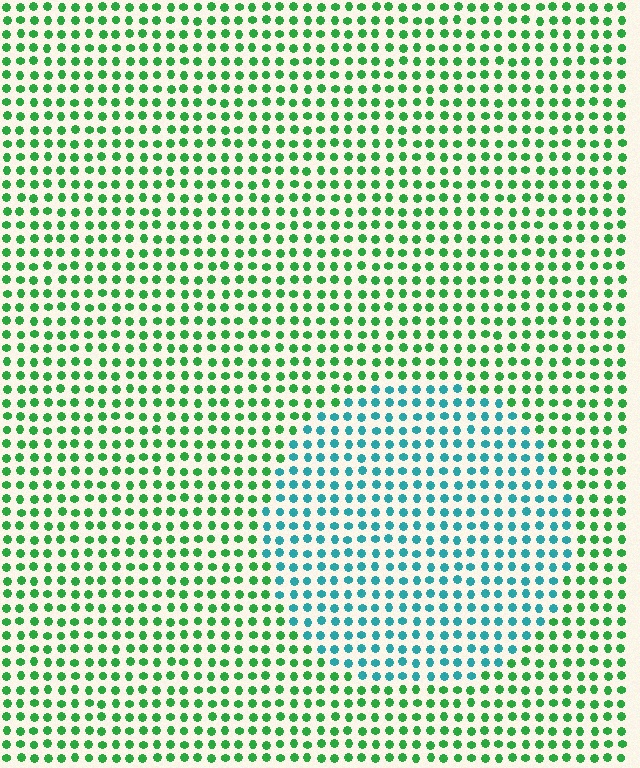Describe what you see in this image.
The image is filled with small green elements in a uniform arrangement. A circle-shaped region is visible where the elements are tinted to a slightly different hue, forming a subtle color boundary.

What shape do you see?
I see a circle.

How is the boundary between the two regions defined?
The boundary is defined purely by a slight shift in hue (about 51 degrees). Spacing, size, and orientation are identical on both sides.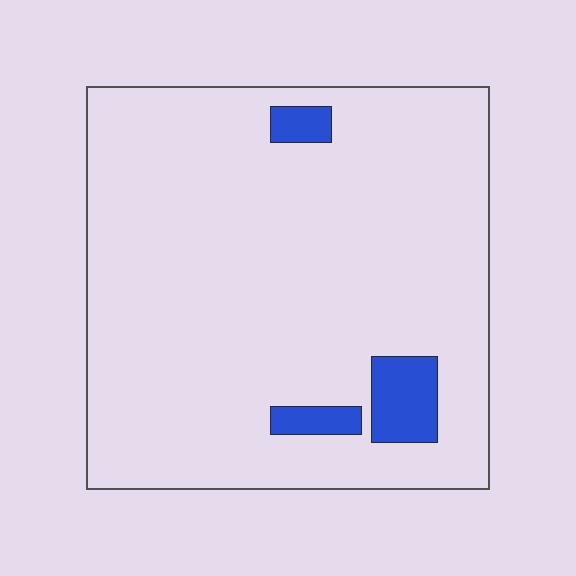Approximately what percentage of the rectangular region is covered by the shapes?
Approximately 5%.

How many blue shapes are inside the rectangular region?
3.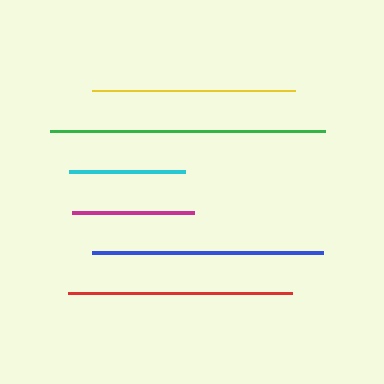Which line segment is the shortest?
The cyan line is the shortest at approximately 116 pixels.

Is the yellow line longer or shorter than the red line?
The red line is longer than the yellow line.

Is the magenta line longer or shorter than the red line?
The red line is longer than the magenta line.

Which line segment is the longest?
The green line is the longest at approximately 275 pixels.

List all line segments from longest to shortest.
From longest to shortest: green, blue, red, yellow, magenta, cyan.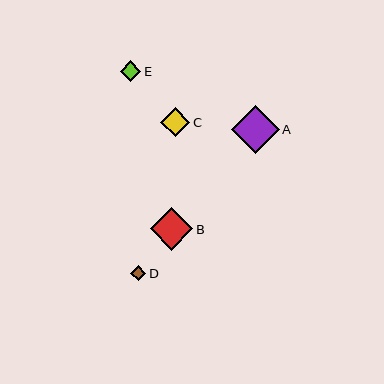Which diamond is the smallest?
Diamond D is the smallest with a size of approximately 16 pixels.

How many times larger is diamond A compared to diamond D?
Diamond A is approximately 3.0 times the size of diamond D.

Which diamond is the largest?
Diamond A is the largest with a size of approximately 48 pixels.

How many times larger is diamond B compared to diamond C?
Diamond B is approximately 1.5 times the size of diamond C.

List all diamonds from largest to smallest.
From largest to smallest: A, B, C, E, D.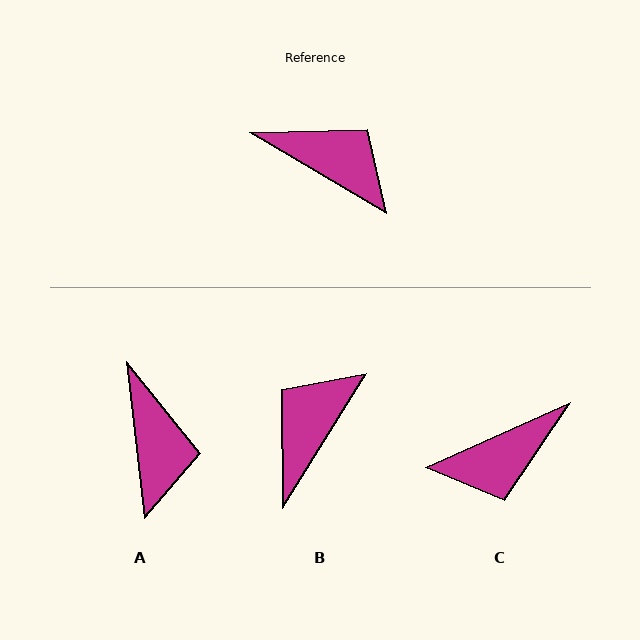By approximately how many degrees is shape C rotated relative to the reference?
Approximately 125 degrees clockwise.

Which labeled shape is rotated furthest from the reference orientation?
C, about 125 degrees away.